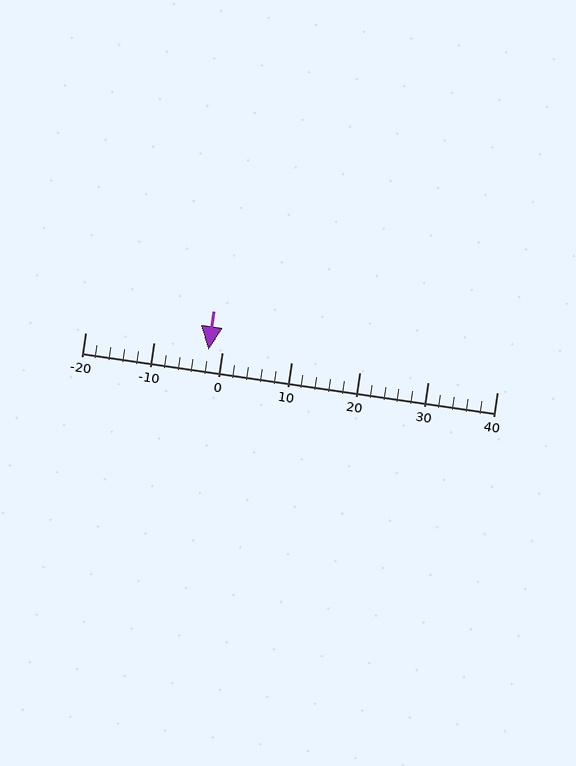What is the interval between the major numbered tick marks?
The major tick marks are spaced 10 units apart.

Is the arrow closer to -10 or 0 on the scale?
The arrow is closer to 0.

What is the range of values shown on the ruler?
The ruler shows values from -20 to 40.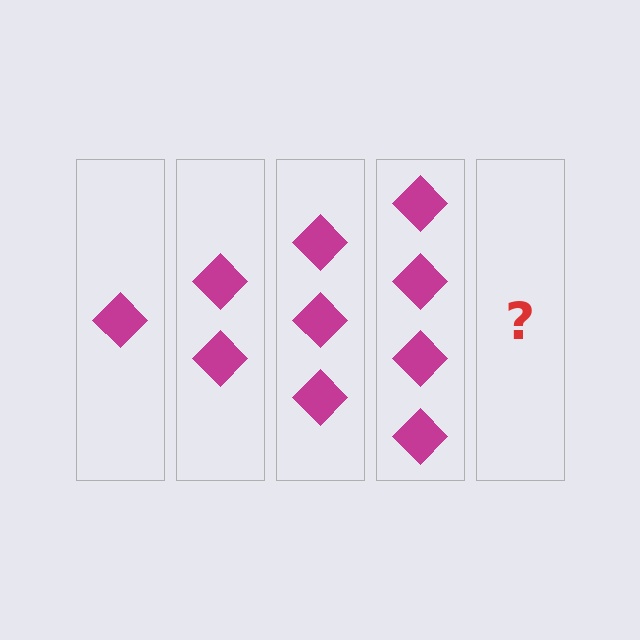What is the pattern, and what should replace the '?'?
The pattern is that each step adds one more diamond. The '?' should be 5 diamonds.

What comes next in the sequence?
The next element should be 5 diamonds.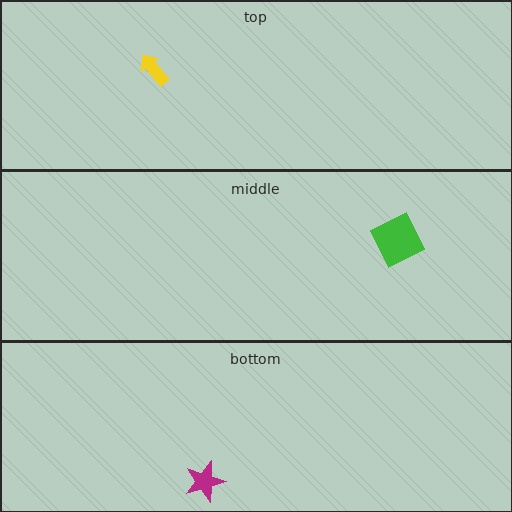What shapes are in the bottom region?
The magenta star.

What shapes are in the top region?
The yellow arrow.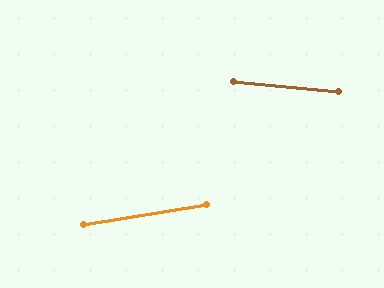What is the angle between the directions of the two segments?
Approximately 15 degrees.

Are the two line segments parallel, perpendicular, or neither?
Neither parallel nor perpendicular — they differ by about 15°.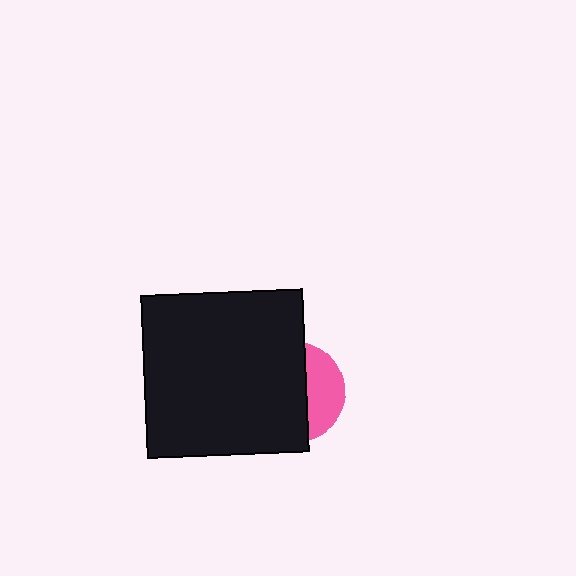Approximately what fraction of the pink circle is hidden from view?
Roughly 67% of the pink circle is hidden behind the black square.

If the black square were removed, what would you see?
You would see the complete pink circle.